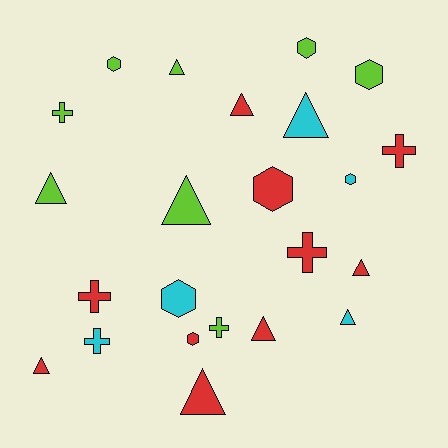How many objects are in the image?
There are 23 objects.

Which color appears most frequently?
Red, with 10 objects.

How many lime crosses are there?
There are 2 lime crosses.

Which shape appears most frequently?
Triangle, with 10 objects.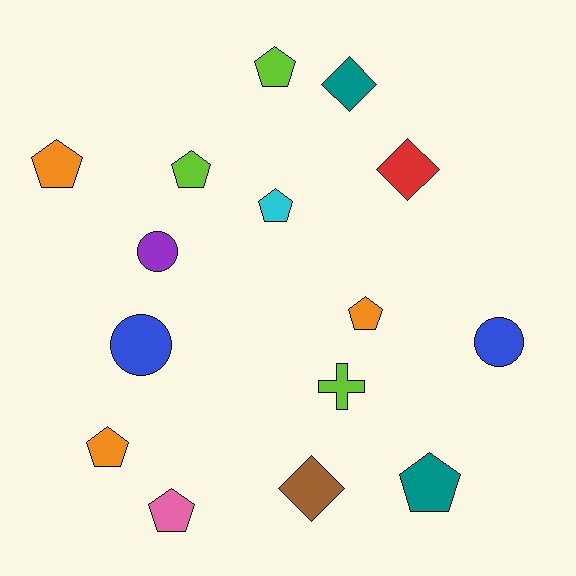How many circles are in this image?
There are 3 circles.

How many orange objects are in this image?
There are 3 orange objects.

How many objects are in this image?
There are 15 objects.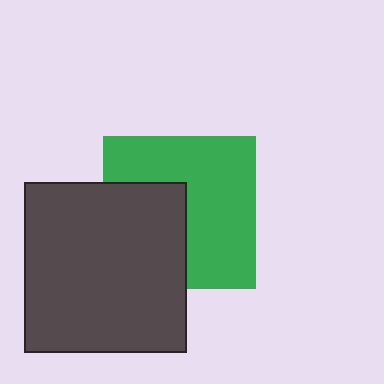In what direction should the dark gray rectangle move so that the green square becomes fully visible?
The dark gray rectangle should move left. That is the shortest direction to clear the overlap and leave the green square fully visible.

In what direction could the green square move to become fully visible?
The green square could move right. That would shift it out from behind the dark gray rectangle entirely.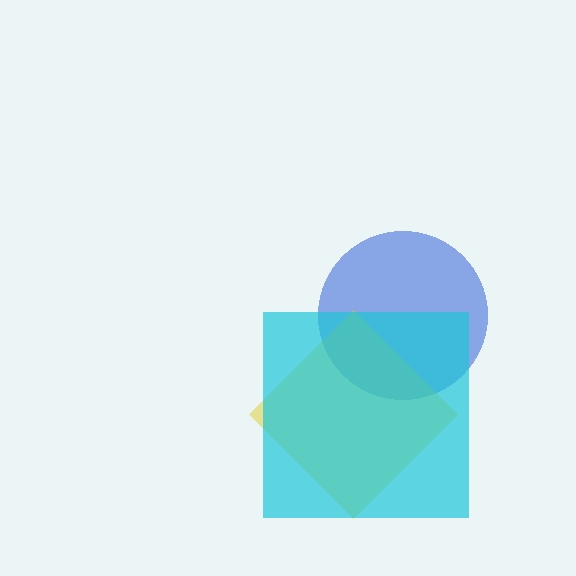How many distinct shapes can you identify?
There are 3 distinct shapes: a blue circle, a yellow diamond, a cyan square.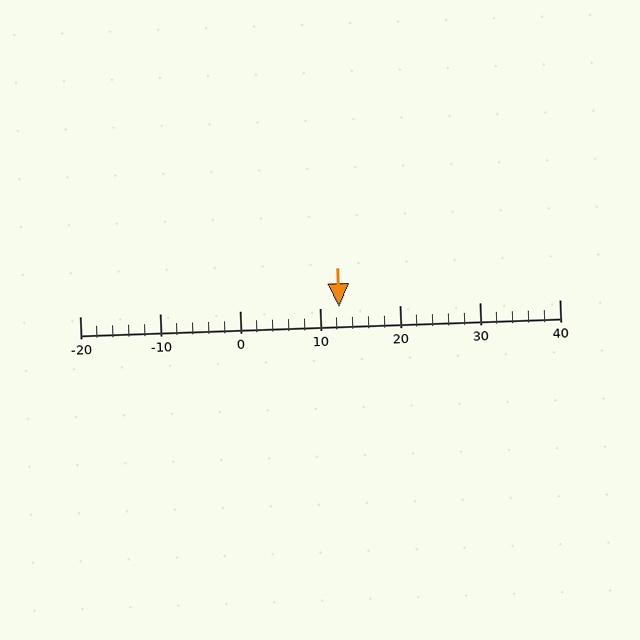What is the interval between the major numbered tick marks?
The major tick marks are spaced 10 units apart.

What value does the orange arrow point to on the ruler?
The orange arrow points to approximately 12.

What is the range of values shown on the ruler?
The ruler shows values from -20 to 40.